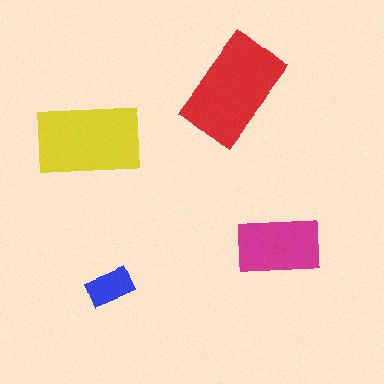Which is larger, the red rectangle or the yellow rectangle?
The red one.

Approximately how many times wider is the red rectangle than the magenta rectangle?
About 1.5 times wider.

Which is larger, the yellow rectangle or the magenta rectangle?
The yellow one.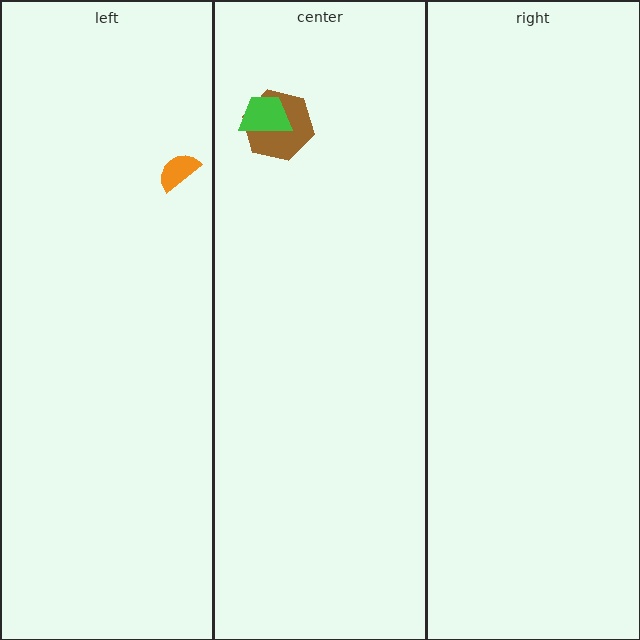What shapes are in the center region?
The brown hexagon, the green trapezoid.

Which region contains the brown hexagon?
The center region.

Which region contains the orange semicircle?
The left region.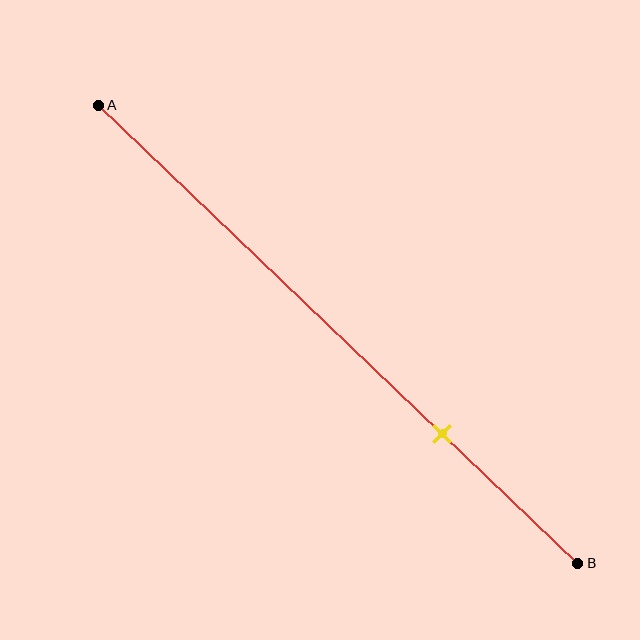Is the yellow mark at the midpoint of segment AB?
No, the mark is at about 70% from A, not at the 50% midpoint.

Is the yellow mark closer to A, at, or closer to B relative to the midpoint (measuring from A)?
The yellow mark is closer to point B than the midpoint of segment AB.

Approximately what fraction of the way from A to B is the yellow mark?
The yellow mark is approximately 70% of the way from A to B.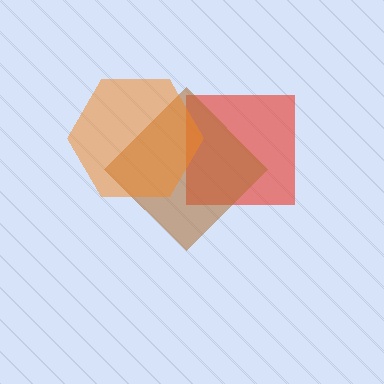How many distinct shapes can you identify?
There are 3 distinct shapes: a red square, a brown diamond, an orange hexagon.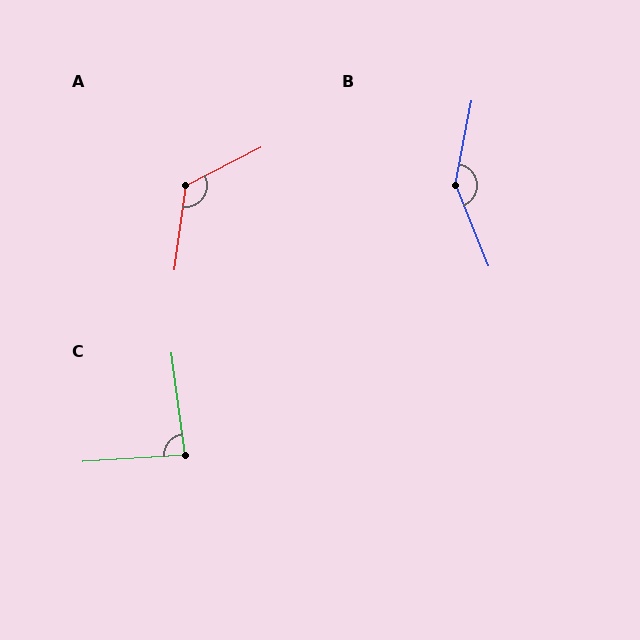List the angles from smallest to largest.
C (86°), A (125°), B (147°).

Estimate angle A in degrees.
Approximately 125 degrees.